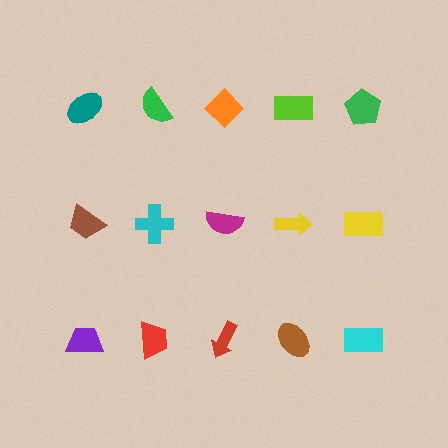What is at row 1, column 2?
A green semicircle.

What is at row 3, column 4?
A brown ellipse.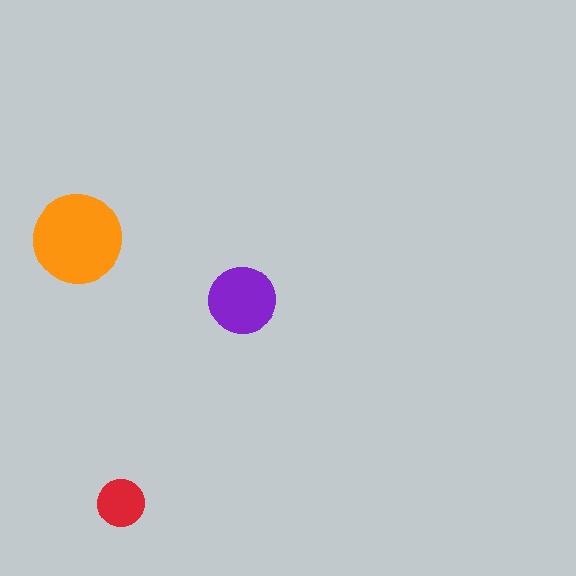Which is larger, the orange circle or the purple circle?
The orange one.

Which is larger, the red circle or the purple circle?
The purple one.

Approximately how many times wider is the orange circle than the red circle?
About 2 times wider.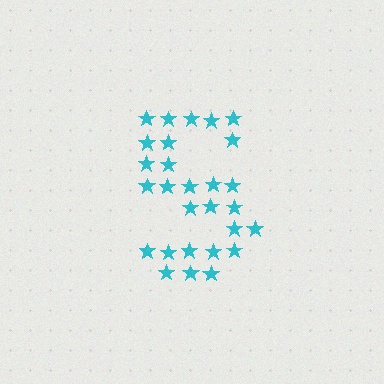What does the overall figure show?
The overall figure shows the letter S.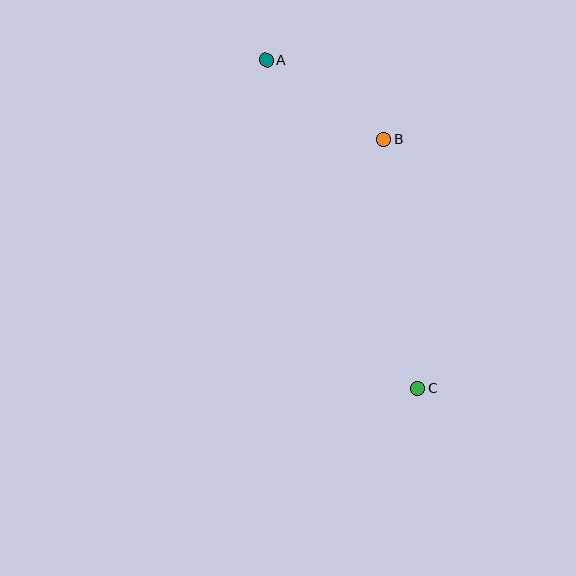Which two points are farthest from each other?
Points A and C are farthest from each other.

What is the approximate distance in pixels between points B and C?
The distance between B and C is approximately 251 pixels.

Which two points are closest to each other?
Points A and B are closest to each other.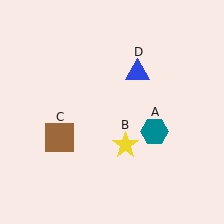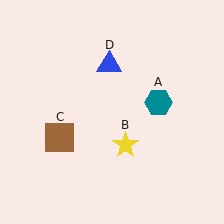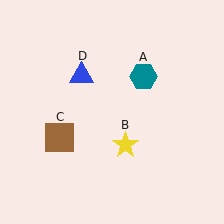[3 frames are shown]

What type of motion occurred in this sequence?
The teal hexagon (object A), blue triangle (object D) rotated counterclockwise around the center of the scene.